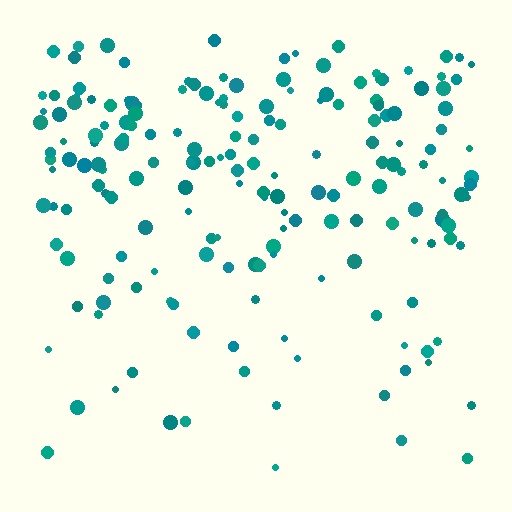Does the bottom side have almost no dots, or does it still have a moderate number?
Still a moderate number, just noticeably fewer than the top.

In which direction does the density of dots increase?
From bottom to top, with the top side densest.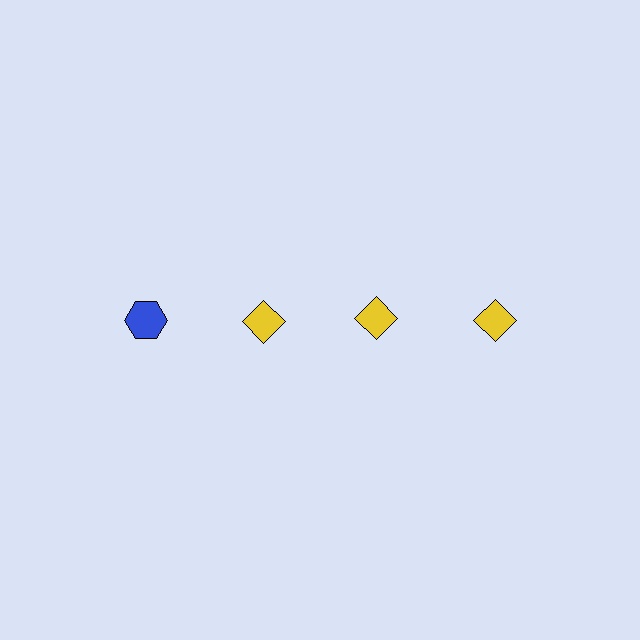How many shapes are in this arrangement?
There are 4 shapes arranged in a grid pattern.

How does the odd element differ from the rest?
It differs in both color (blue instead of yellow) and shape (hexagon instead of diamond).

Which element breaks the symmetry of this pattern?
The blue hexagon in the top row, leftmost column breaks the symmetry. All other shapes are yellow diamonds.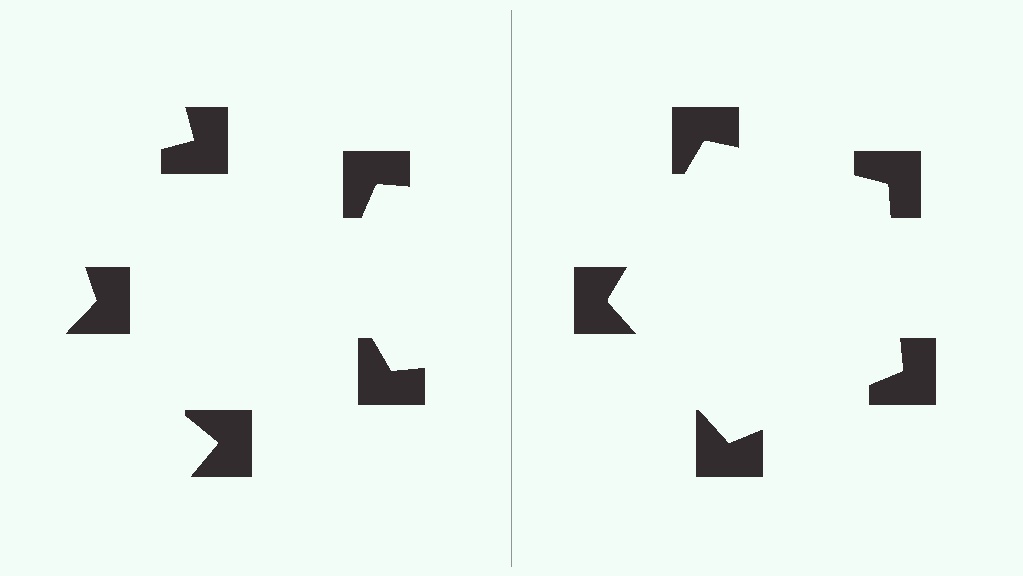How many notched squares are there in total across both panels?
10 — 5 on each side.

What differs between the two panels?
The notched squares are positioned identically on both sides; only the wedge orientations differ. On the right they align to a pentagon; on the left they are misaligned.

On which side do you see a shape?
An illusory pentagon appears on the right side. On the left side the wedge cuts are rotated, so no coherent shape forms.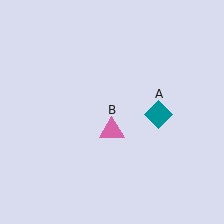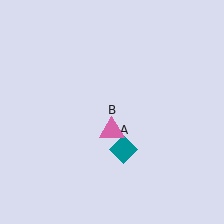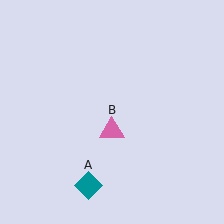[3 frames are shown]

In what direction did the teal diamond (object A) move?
The teal diamond (object A) moved down and to the left.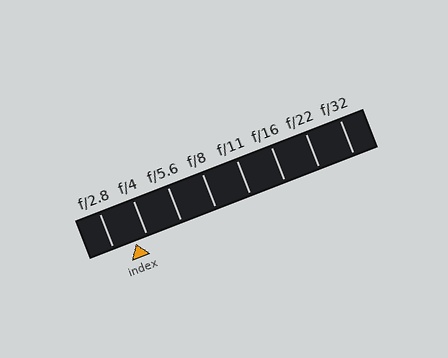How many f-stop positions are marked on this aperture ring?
There are 8 f-stop positions marked.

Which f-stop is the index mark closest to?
The index mark is closest to f/4.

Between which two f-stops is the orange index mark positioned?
The index mark is between f/2.8 and f/4.